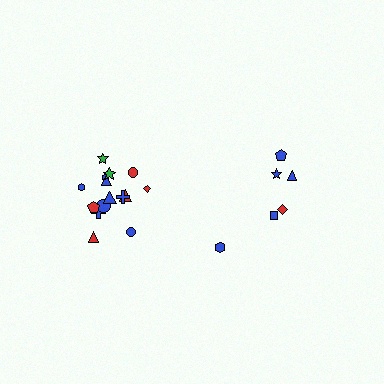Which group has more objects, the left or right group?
The left group.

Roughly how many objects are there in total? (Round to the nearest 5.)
Roughly 20 objects in total.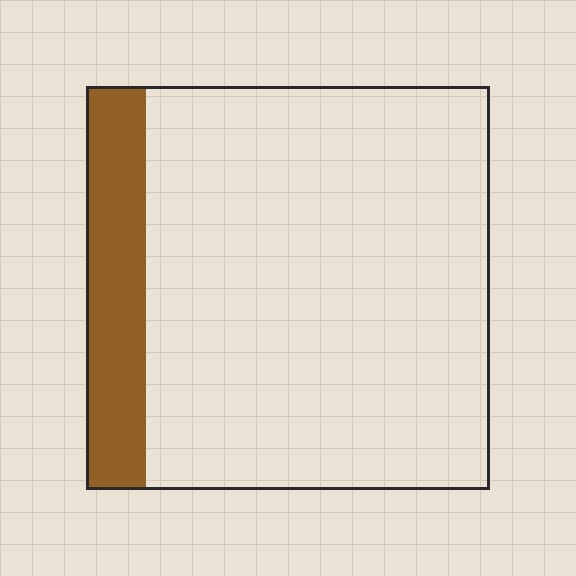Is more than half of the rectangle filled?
No.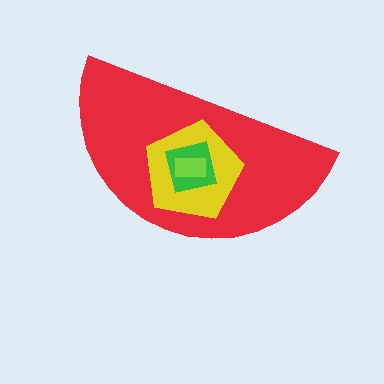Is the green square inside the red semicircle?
Yes.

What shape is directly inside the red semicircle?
The yellow pentagon.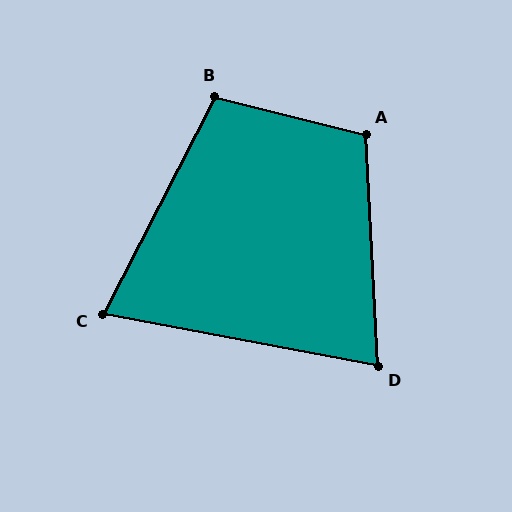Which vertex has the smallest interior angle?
C, at approximately 73 degrees.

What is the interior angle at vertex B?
Approximately 104 degrees (obtuse).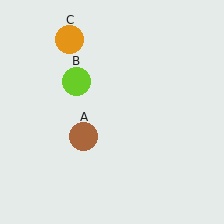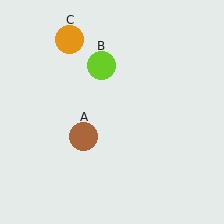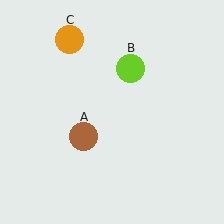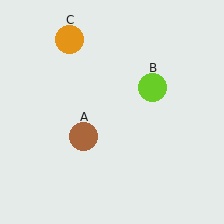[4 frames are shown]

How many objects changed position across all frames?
1 object changed position: lime circle (object B).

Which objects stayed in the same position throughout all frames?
Brown circle (object A) and orange circle (object C) remained stationary.